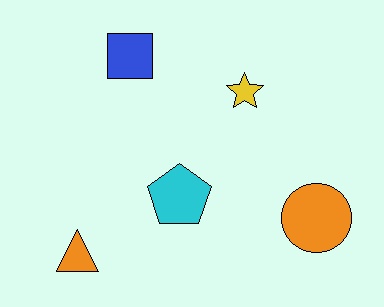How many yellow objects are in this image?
There is 1 yellow object.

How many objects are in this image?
There are 5 objects.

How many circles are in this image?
There is 1 circle.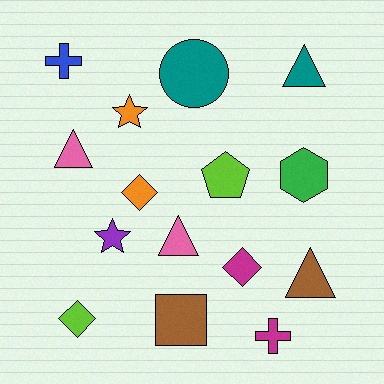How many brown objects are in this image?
There are 2 brown objects.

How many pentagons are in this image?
There is 1 pentagon.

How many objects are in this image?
There are 15 objects.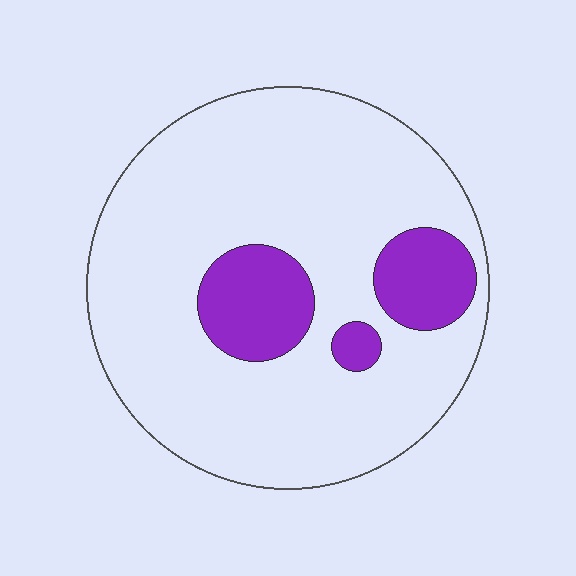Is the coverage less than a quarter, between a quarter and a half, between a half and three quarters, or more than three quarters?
Less than a quarter.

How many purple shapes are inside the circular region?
3.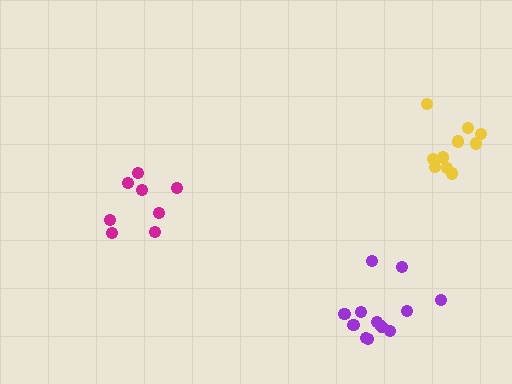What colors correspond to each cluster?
The clusters are colored: magenta, purple, yellow.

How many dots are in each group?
Group 1: 8 dots, Group 2: 12 dots, Group 3: 10 dots (30 total).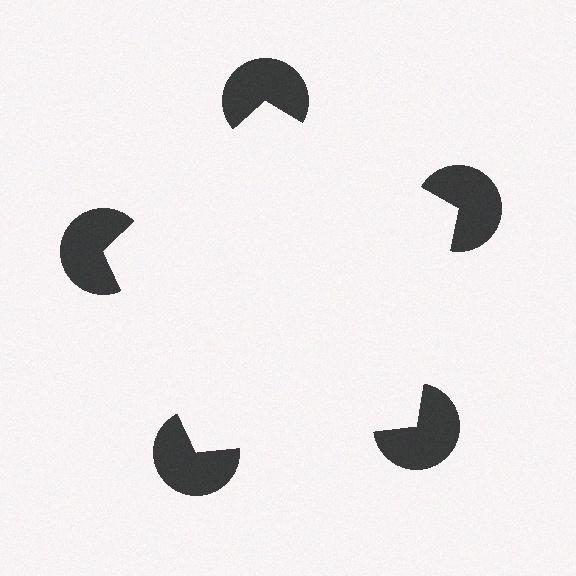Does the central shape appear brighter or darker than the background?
It typically appears slightly brighter than the background, even though no actual brightness change is drawn.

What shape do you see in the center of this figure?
An illusory pentagon — its edges are inferred from the aligned wedge cuts in the pac-man discs, not physically drawn.